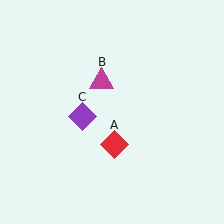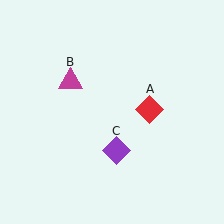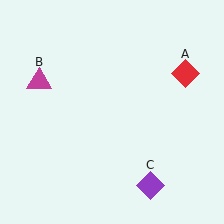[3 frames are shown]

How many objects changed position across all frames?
3 objects changed position: red diamond (object A), magenta triangle (object B), purple diamond (object C).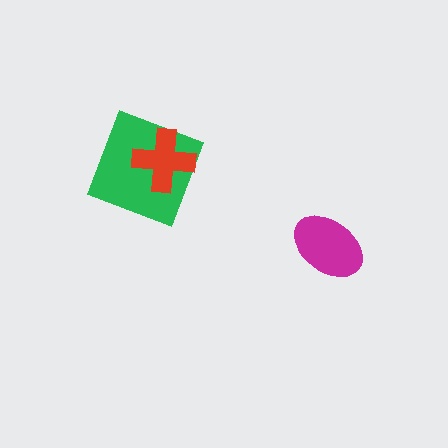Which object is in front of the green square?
The red cross is in front of the green square.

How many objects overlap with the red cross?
1 object overlaps with the red cross.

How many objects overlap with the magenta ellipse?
0 objects overlap with the magenta ellipse.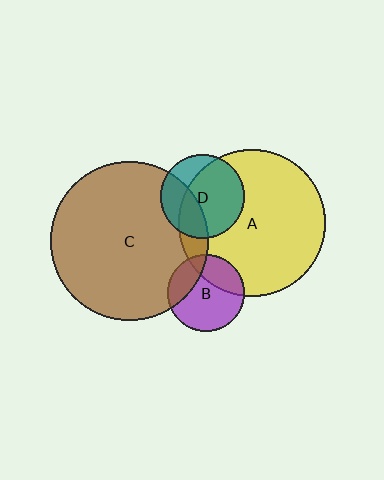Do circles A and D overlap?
Yes.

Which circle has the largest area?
Circle C (brown).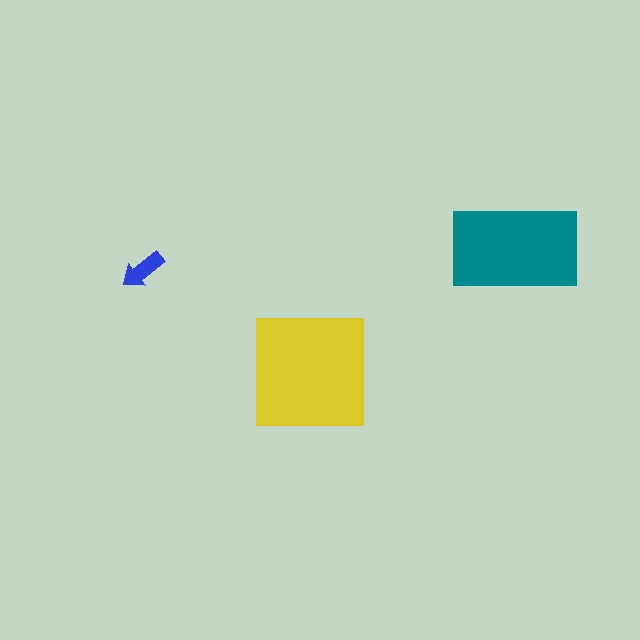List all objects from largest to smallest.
The yellow square, the teal rectangle, the blue arrow.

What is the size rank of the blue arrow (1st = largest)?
3rd.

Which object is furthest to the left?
The blue arrow is leftmost.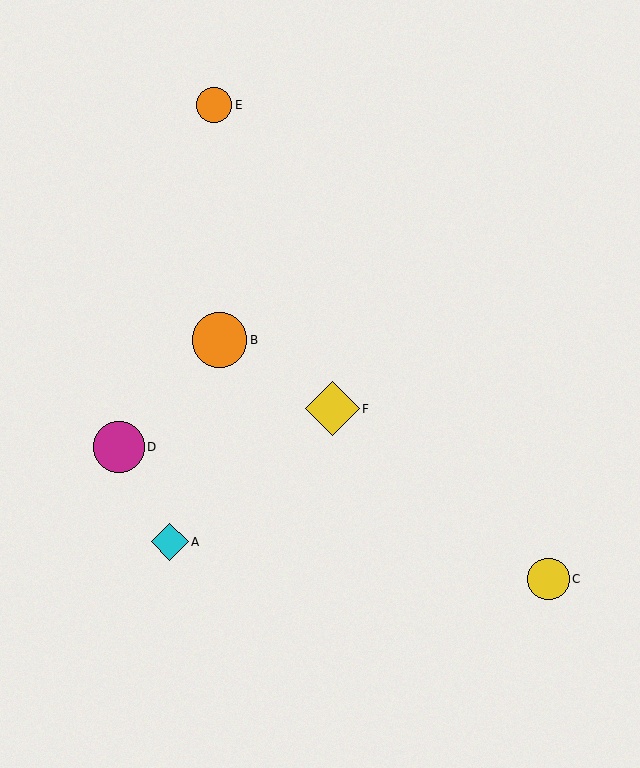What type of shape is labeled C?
Shape C is a yellow circle.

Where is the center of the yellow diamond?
The center of the yellow diamond is at (333, 409).